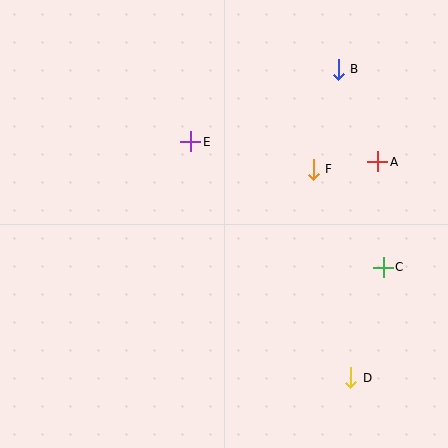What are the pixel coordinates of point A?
Point A is at (378, 162).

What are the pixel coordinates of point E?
Point E is at (191, 142).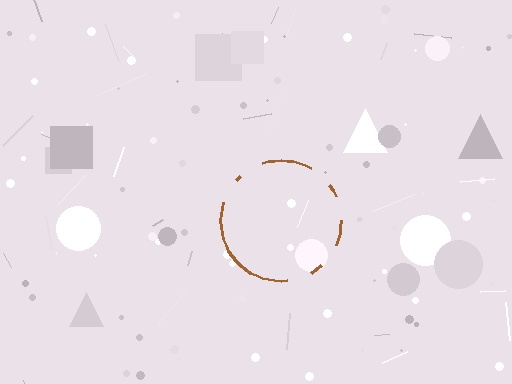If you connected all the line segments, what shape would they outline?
They would outline a circle.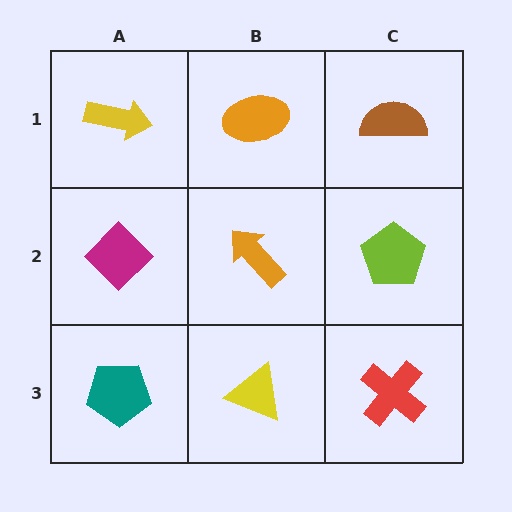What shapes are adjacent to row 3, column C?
A lime pentagon (row 2, column C), a yellow triangle (row 3, column B).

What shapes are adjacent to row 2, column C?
A brown semicircle (row 1, column C), a red cross (row 3, column C), an orange arrow (row 2, column B).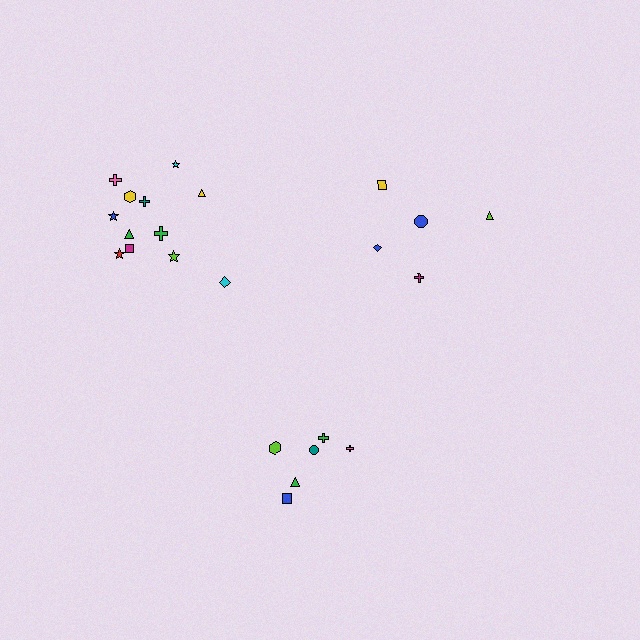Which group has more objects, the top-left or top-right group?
The top-left group.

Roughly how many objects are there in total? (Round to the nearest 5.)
Roughly 25 objects in total.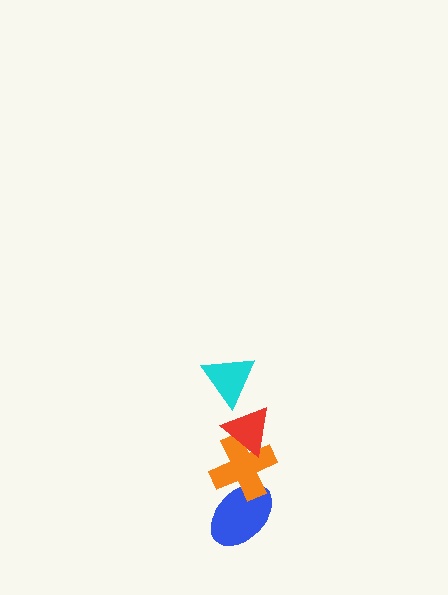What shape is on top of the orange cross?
The red triangle is on top of the orange cross.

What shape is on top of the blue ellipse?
The orange cross is on top of the blue ellipse.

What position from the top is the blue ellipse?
The blue ellipse is 4th from the top.